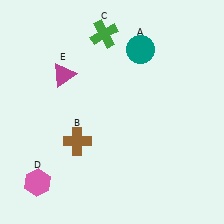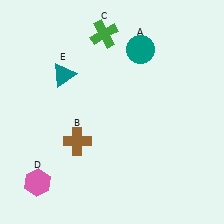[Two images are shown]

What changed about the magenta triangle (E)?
In Image 1, E is magenta. In Image 2, it changed to teal.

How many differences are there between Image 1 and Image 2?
There is 1 difference between the two images.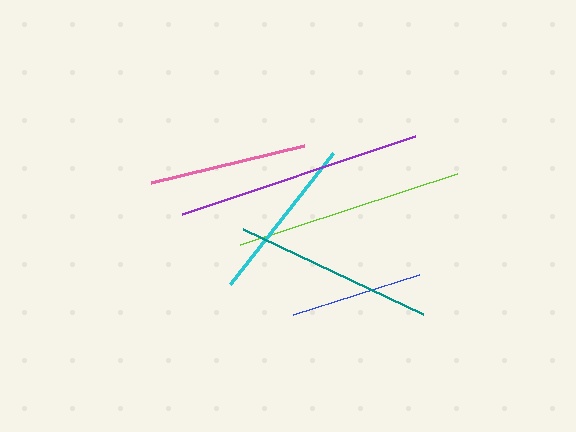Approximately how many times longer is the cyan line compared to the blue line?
The cyan line is approximately 1.3 times the length of the blue line.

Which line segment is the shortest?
The blue line is the shortest at approximately 132 pixels.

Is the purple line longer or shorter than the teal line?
The purple line is longer than the teal line.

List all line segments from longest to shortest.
From longest to shortest: purple, lime, teal, cyan, pink, blue.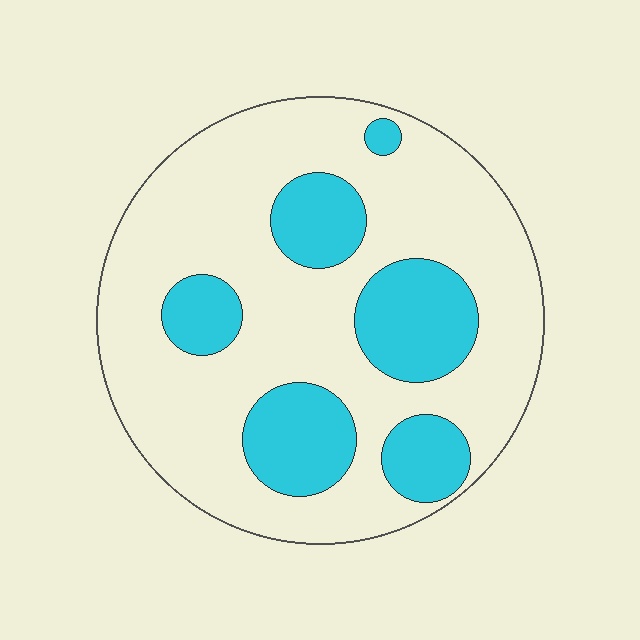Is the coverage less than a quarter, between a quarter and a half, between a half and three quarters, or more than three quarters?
Between a quarter and a half.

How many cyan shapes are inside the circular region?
6.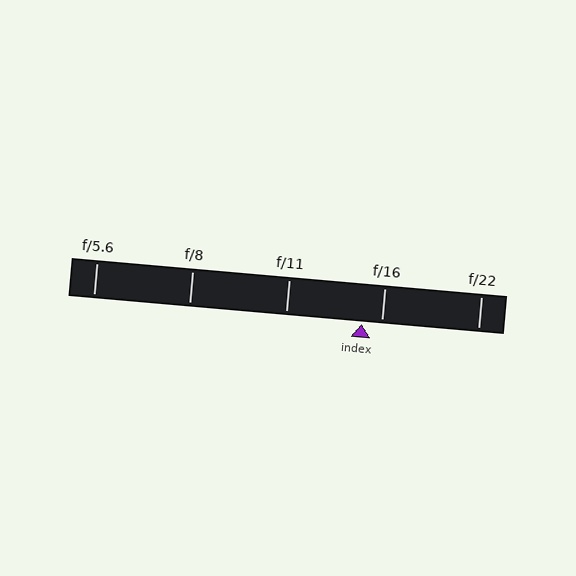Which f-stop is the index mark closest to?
The index mark is closest to f/16.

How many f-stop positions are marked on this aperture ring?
There are 5 f-stop positions marked.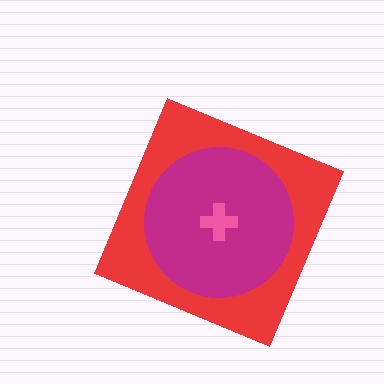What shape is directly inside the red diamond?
The magenta circle.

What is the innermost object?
The pink cross.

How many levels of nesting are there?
3.